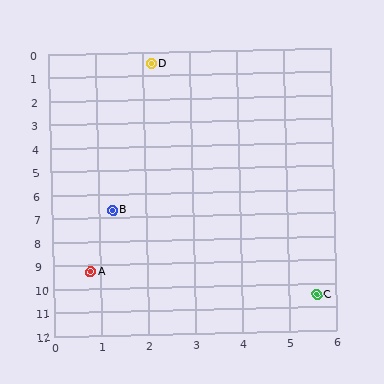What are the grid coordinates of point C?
Point C is at approximately (5.6, 10.5).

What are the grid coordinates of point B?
Point B is at approximately (1.3, 6.7).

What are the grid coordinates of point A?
Point A is at approximately (0.8, 9.3).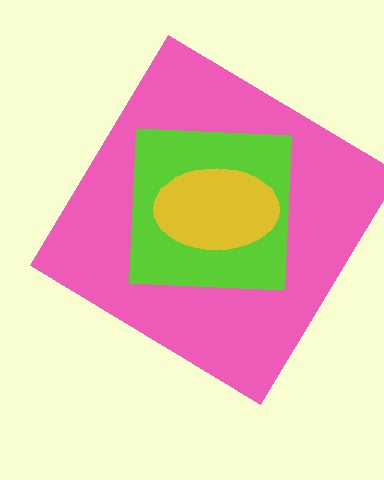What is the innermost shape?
The yellow ellipse.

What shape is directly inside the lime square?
The yellow ellipse.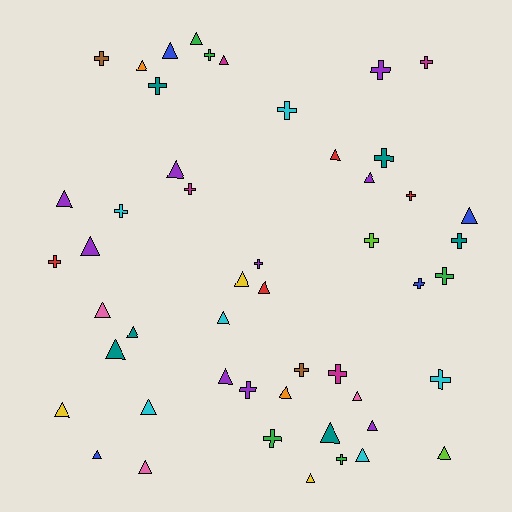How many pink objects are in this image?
There are 3 pink objects.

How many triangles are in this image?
There are 28 triangles.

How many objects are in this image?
There are 50 objects.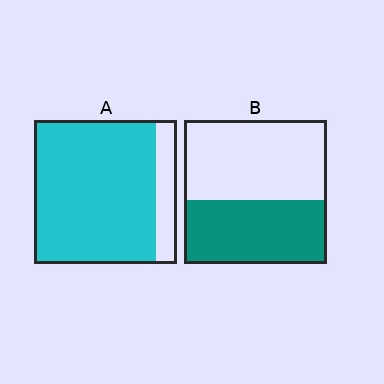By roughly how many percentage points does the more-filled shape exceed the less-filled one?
By roughly 40 percentage points (A over B).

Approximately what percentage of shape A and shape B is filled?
A is approximately 85% and B is approximately 45%.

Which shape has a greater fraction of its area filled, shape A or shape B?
Shape A.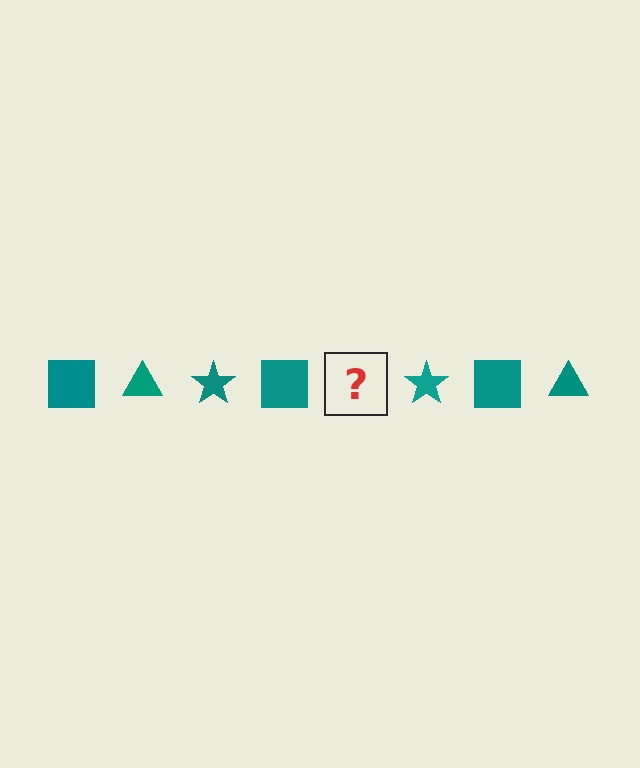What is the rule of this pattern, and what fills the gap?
The rule is that the pattern cycles through square, triangle, star shapes in teal. The gap should be filled with a teal triangle.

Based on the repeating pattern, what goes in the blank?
The blank should be a teal triangle.